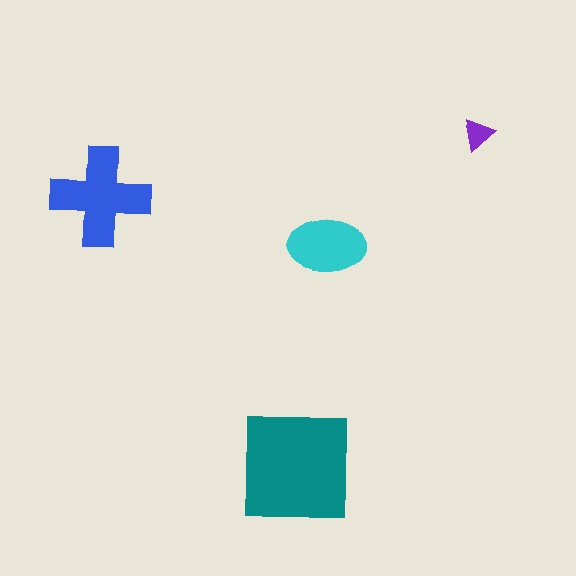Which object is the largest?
The teal square.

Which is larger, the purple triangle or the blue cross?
The blue cross.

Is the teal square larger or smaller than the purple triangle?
Larger.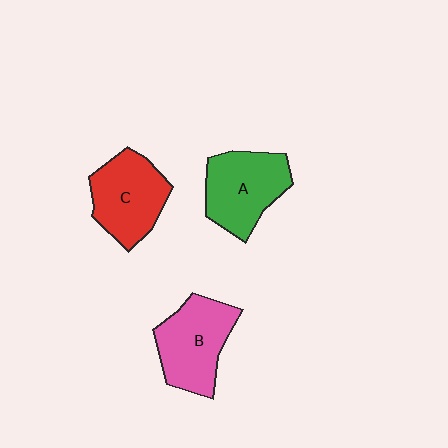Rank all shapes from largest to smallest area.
From largest to smallest: B (pink), A (green), C (red).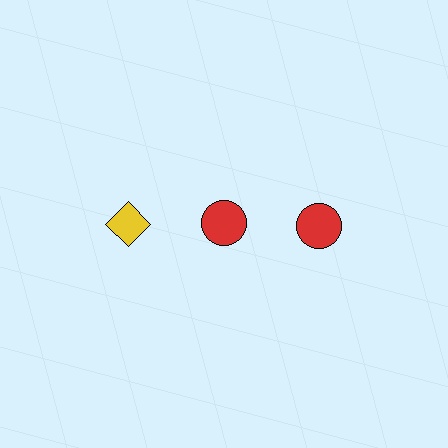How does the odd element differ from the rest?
It differs in both color (yellow instead of red) and shape (diamond instead of circle).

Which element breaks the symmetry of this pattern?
The yellow diamond in the top row, leftmost column breaks the symmetry. All other shapes are red circles.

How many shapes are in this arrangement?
There are 3 shapes arranged in a grid pattern.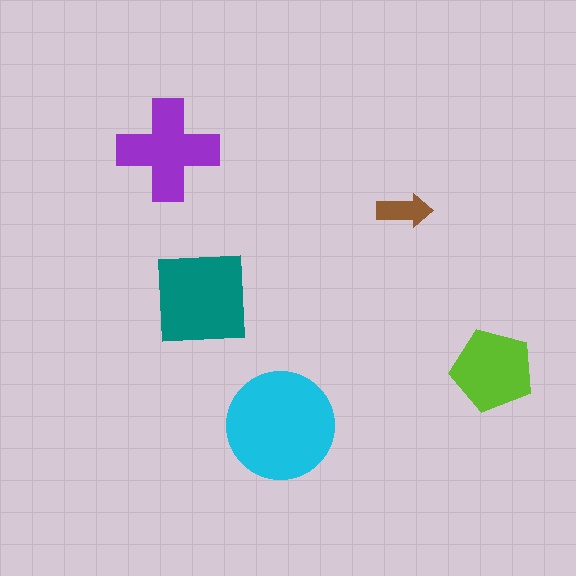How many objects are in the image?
There are 5 objects in the image.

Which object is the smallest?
The brown arrow.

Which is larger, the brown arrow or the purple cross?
The purple cross.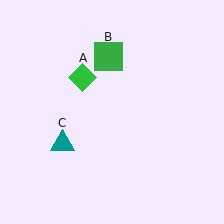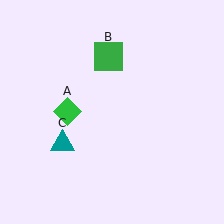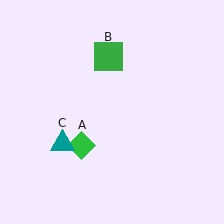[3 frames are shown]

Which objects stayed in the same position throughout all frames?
Green square (object B) and teal triangle (object C) remained stationary.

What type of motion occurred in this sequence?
The green diamond (object A) rotated counterclockwise around the center of the scene.